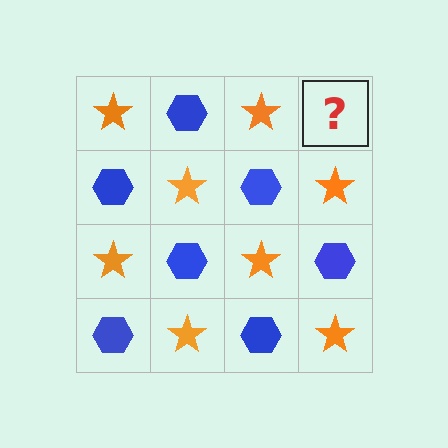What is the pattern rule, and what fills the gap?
The rule is that it alternates orange star and blue hexagon in a checkerboard pattern. The gap should be filled with a blue hexagon.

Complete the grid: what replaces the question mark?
The question mark should be replaced with a blue hexagon.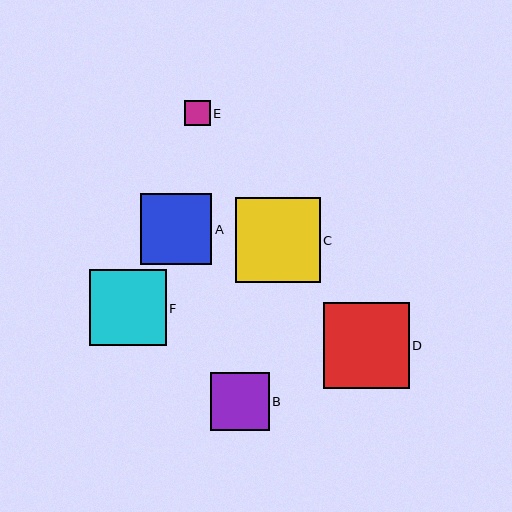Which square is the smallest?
Square E is the smallest with a size of approximately 26 pixels.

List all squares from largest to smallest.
From largest to smallest: D, C, F, A, B, E.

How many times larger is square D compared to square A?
Square D is approximately 1.2 times the size of square A.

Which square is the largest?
Square D is the largest with a size of approximately 86 pixels.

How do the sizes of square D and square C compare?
Square D and square C are approximately the same size.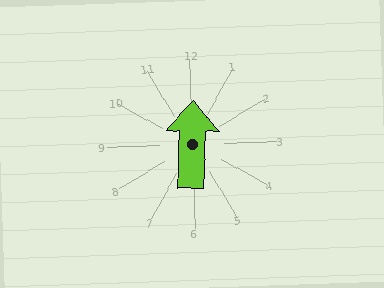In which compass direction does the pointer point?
North.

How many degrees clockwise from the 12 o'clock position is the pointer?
Approximately 3 degrees.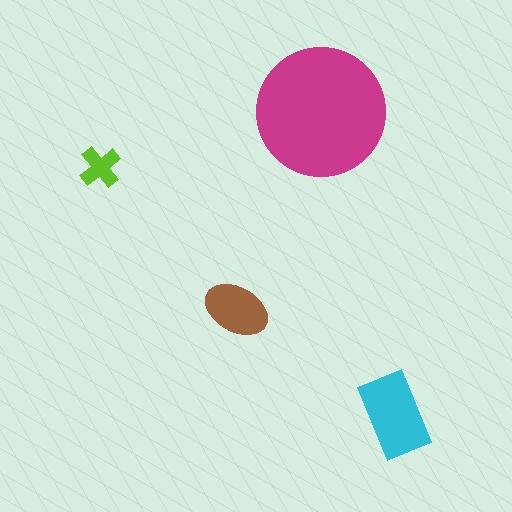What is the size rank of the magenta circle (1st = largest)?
1st.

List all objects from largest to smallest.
The magenta circle, the cyan rectangle, the brown ellipse, the lime cross.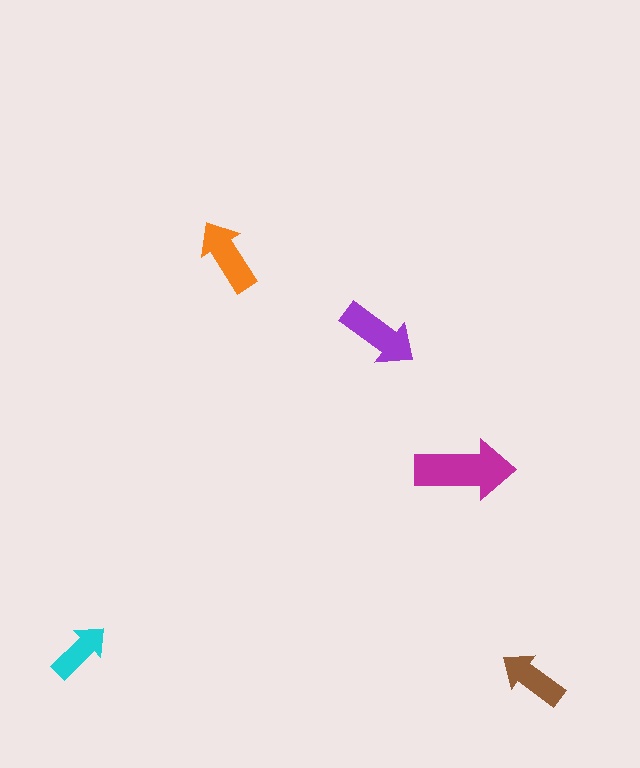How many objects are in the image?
There are 5 objects in the image.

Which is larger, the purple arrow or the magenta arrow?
The magenta one.